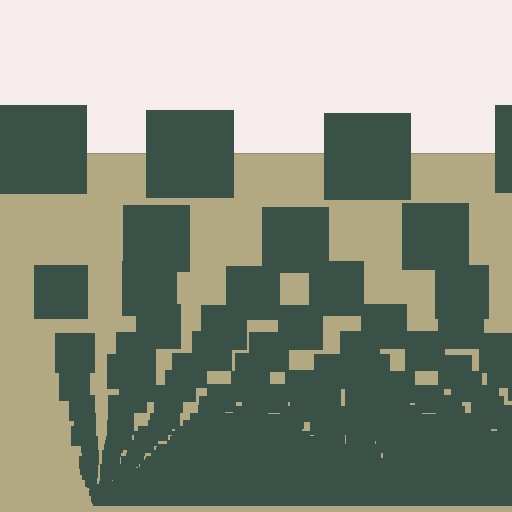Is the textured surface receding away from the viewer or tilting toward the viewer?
The surface appears to tilt toward the viewer. Texture elements get larger and sparser toward the top.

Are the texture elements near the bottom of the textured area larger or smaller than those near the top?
Smaller. The gradient is inverted — elements near the bottom are smaller and denser.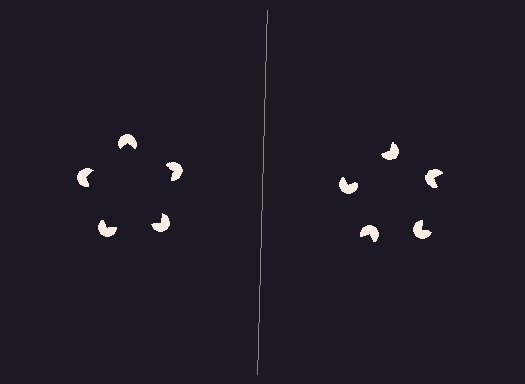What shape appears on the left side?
An illusory pentagon.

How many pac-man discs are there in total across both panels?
10 — 5 on each side.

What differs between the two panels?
The pac-man discs are positioned identically on both sides; only the wedge orientations differ. On the left they align to a pentagon; on the right they are misaligned.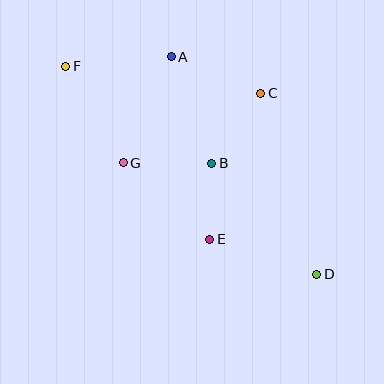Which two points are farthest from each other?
Points D and F are farthest from each other.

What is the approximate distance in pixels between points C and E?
The distance between C and E is approximately 155 pixels.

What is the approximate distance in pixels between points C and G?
The distance between C and G is approximately 154 pixels.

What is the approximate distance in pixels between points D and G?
The distance between D and G is approximately 223 pixels.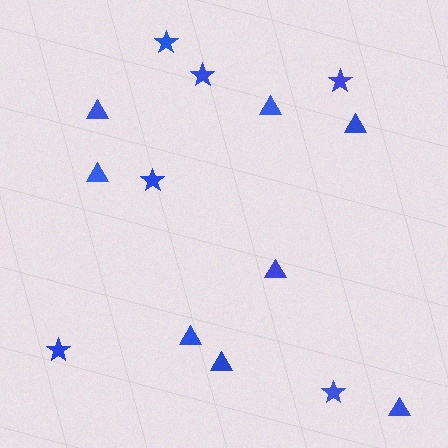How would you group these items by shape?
There are 2 groups: one group of triangles (8) and one group of stars (6).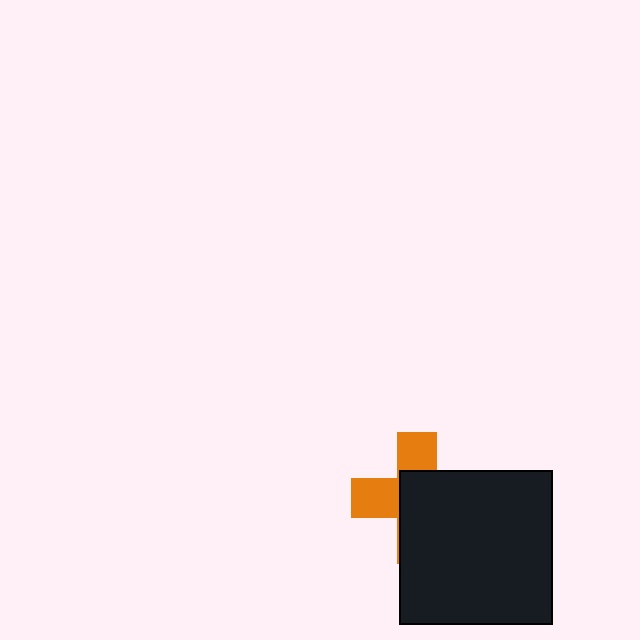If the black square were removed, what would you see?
You would see the complete orange cross.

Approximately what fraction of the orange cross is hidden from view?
Roughly 60% of the orange cross is hidden behind the black square.